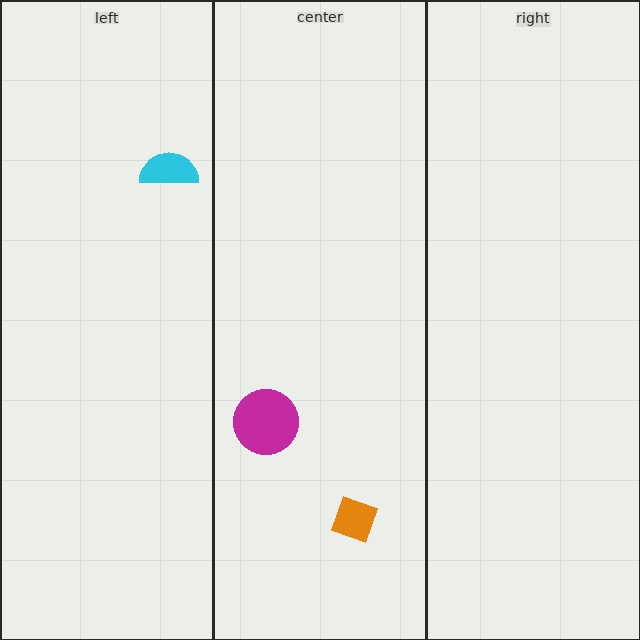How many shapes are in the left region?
1.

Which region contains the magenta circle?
The center region.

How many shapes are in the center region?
2.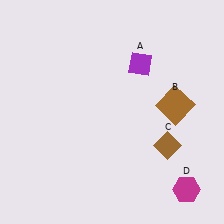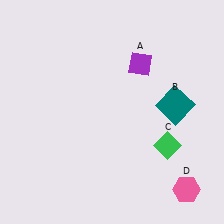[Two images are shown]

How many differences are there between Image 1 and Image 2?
There are 3 differences between the two images.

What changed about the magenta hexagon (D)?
In Image 1, D is magenta. In Image 2, it changed to pink.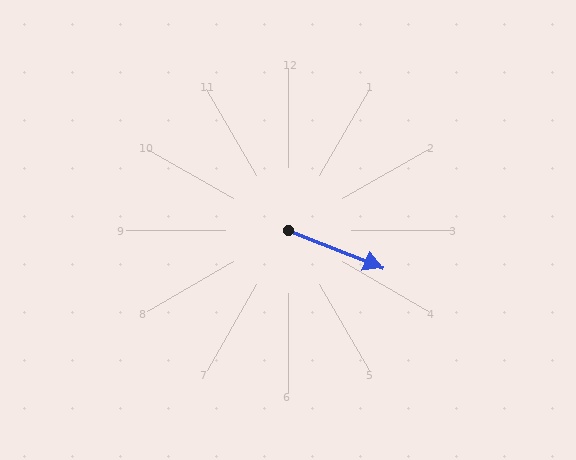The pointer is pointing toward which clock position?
Roughly 4 o'clock.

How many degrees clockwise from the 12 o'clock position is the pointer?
Approximately 112 degrees.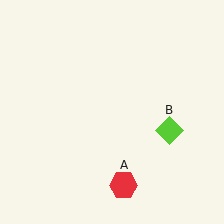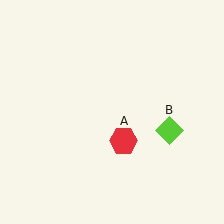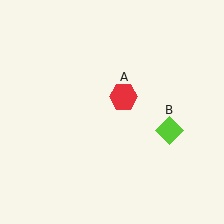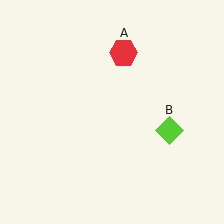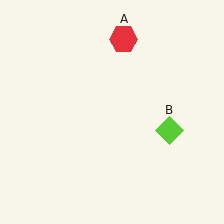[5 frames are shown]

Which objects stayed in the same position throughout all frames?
Lime diamond (object B) remained stationary.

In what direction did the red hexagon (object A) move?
The red hexagon (object A) moved up.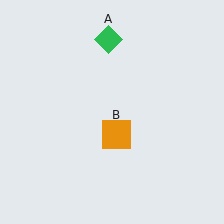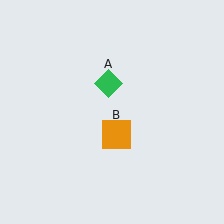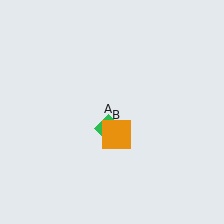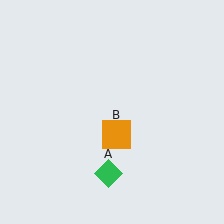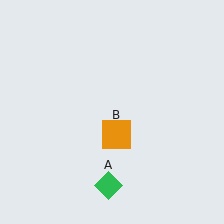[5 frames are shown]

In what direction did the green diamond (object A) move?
The green diamond (object A) moved down.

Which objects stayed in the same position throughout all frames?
Orange square (object B) remained stationary.